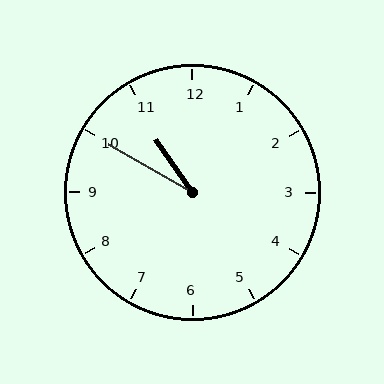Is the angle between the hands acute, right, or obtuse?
It is acute.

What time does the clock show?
10:50.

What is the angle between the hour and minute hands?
Approximately 25 degrees.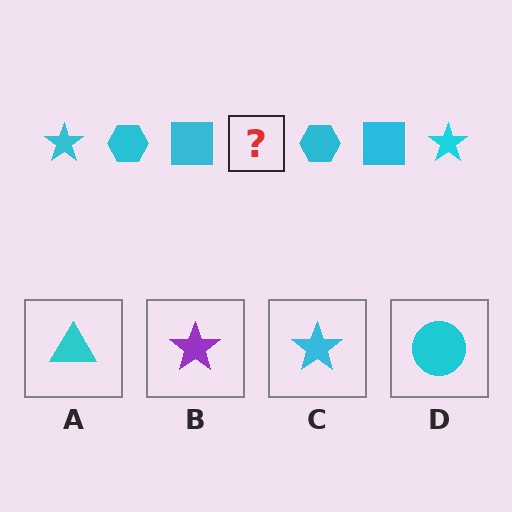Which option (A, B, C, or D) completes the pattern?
C.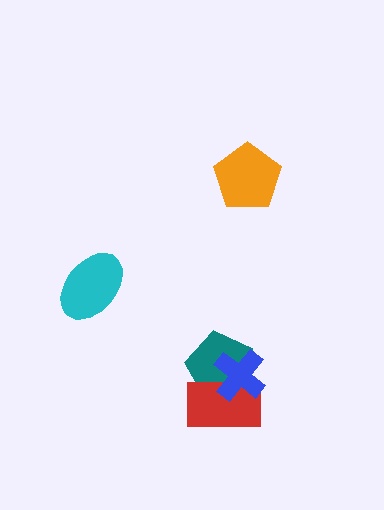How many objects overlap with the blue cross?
2 objects overlap with the blue cross.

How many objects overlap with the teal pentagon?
2 objects overlap with the teal pentagon.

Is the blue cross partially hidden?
No, no other shape covers it.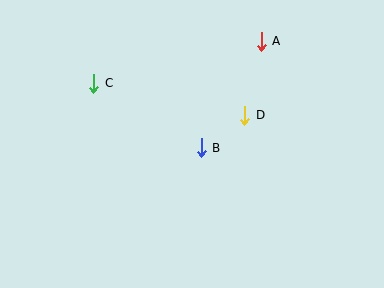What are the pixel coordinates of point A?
Point A is at (261, 41).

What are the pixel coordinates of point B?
Point B is at (201, 148).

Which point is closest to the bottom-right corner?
Point D is closest to the bottom-right corner.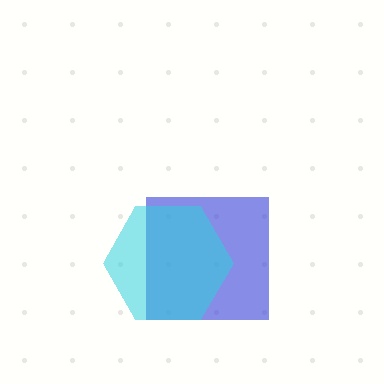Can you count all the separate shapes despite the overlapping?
Yes, there are 2 separate shapes.